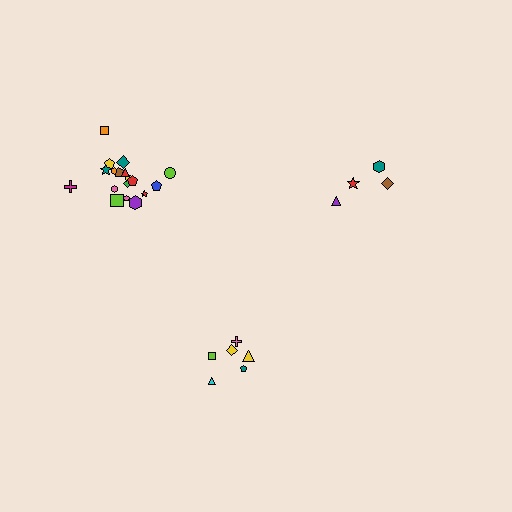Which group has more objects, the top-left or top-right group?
The top-left group.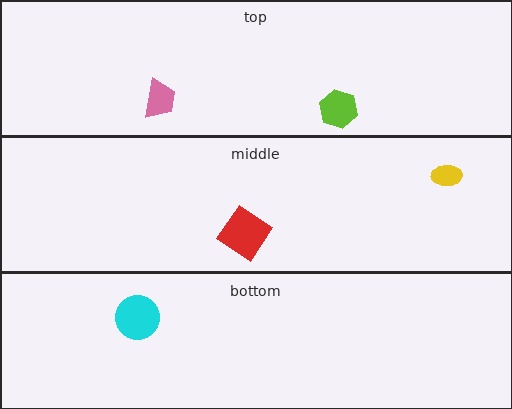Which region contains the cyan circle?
The bottom region.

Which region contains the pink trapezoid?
The top region.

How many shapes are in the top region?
2.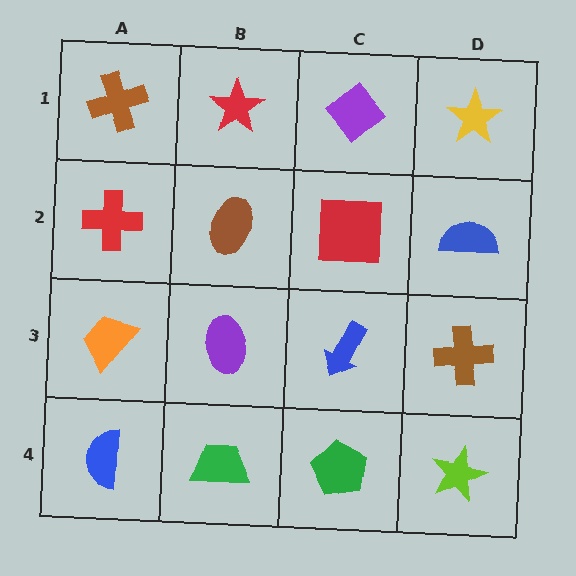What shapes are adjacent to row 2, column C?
A purple diamond (row 1, column C), a blue arrow (row 3, column C), a brown ellipse (row 2, column B), a blue semicircle (row 2, column D).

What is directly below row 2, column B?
A purple ellipse.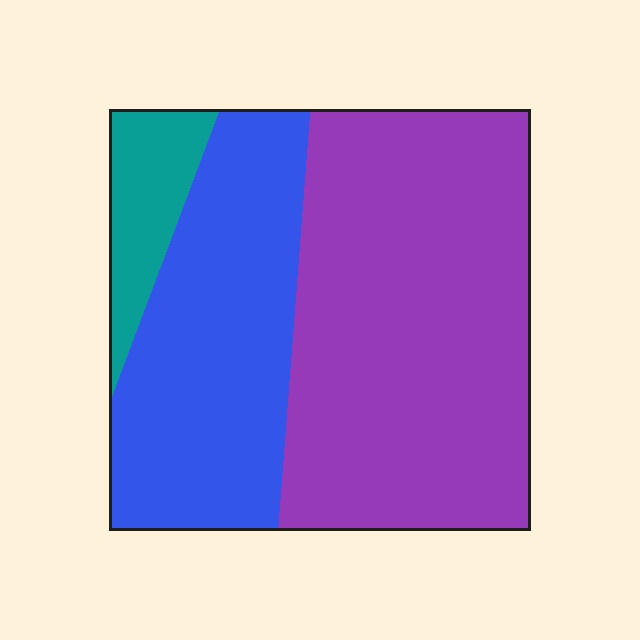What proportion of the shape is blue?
Blue covers about 35% of the shape.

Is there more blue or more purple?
Purple.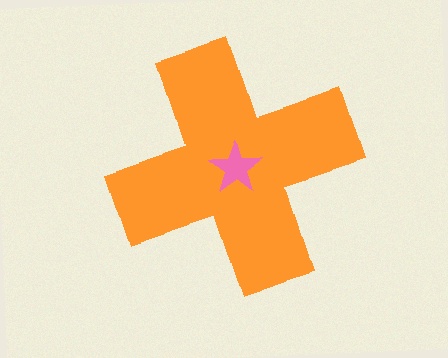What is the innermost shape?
The pink star.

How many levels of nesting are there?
2.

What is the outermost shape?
The orange cross.